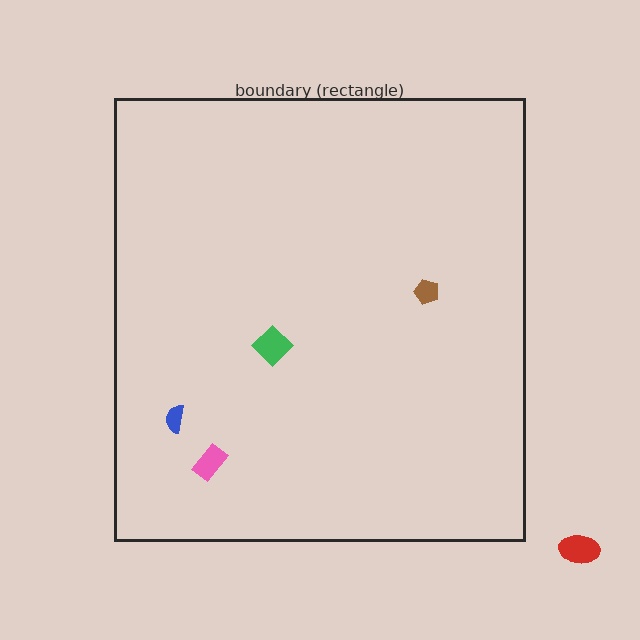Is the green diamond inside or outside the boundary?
Inside.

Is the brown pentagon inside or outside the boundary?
Inside.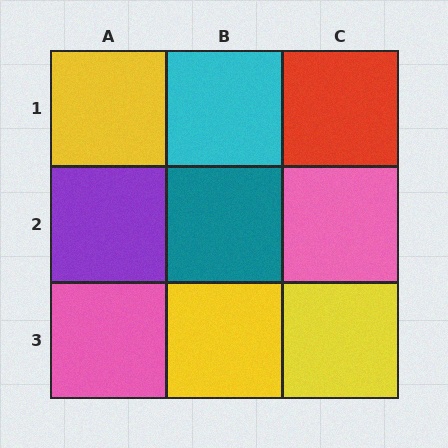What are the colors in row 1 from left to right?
Yellow, cyan, red.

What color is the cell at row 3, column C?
Yellow.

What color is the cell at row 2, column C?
Pink.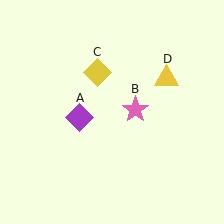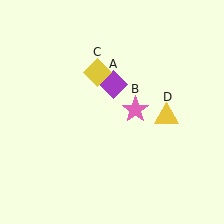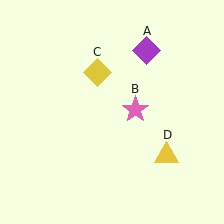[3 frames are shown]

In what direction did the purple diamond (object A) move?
The purple diamond (object A) moved up and to the right.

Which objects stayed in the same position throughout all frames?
Pink star (object B) and yellow diamond (object C) remained stationary.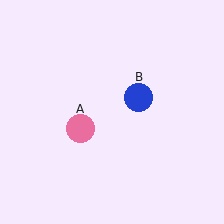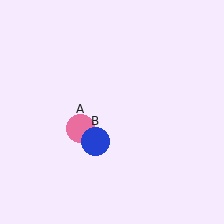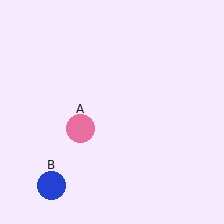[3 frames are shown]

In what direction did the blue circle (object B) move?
The blue circle (object B) moved down and to the left.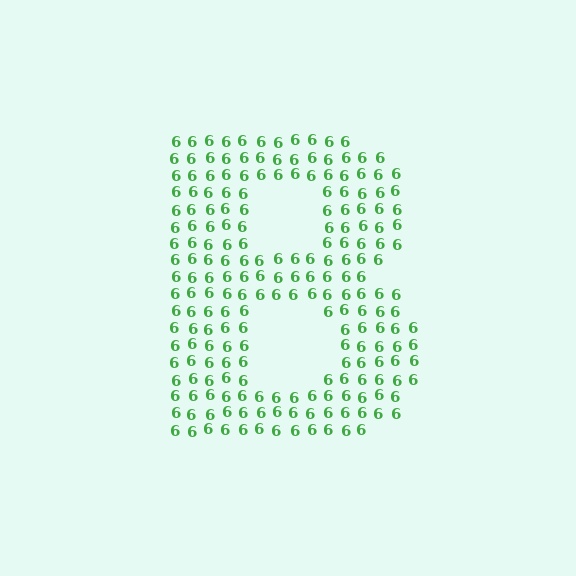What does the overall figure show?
The overall figure shows the letter B.